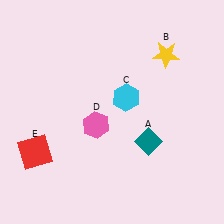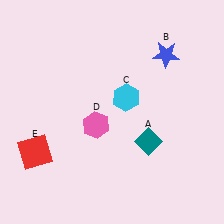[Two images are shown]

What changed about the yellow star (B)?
In Image 1, B is yellow. In Image 2, it changed to blue.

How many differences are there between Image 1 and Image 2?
There is 1 difference between the two images.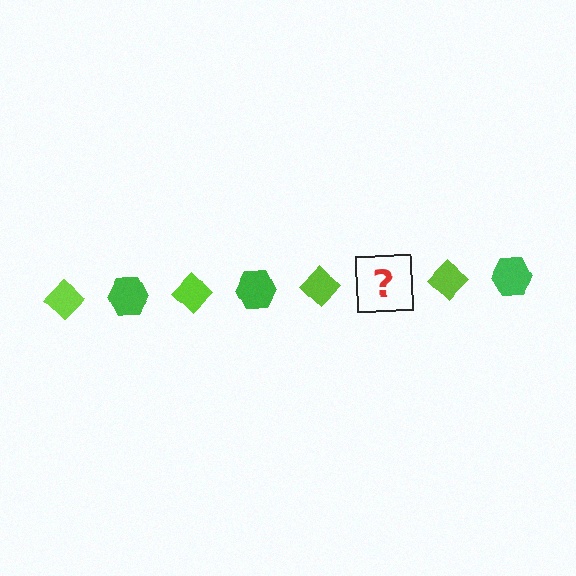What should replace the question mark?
The question mark should be replaced with a green hexagon.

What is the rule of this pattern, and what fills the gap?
The rule is that the pattern alternates between lime diamond and green hexagon. The gap should be filled with a green hexagon.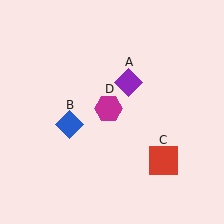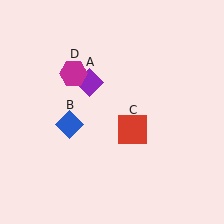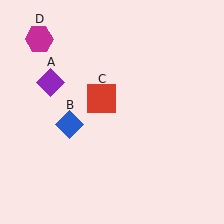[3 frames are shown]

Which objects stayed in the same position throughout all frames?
Blue diamond (object B) remained stationary.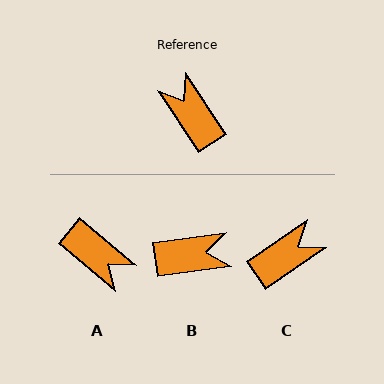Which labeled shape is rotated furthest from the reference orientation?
A, about 163 degrees away.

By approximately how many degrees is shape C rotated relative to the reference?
Approximately 89 degrees clockwise.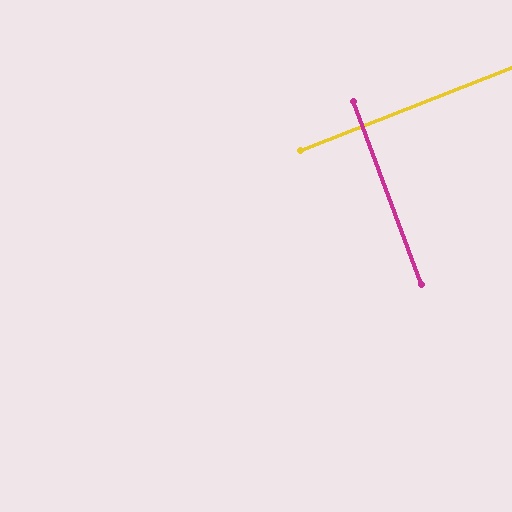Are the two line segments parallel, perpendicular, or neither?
Perpendicular — they meet at approximately 89°.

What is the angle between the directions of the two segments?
Approximately 89 degrees.